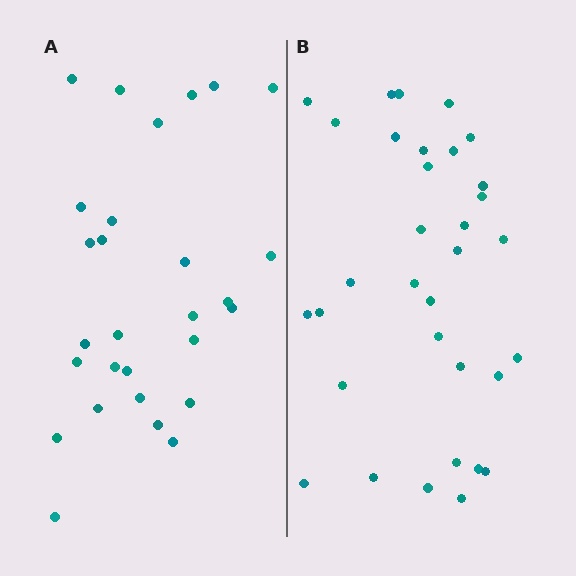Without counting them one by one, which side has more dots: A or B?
Region B (the right region) has more dots.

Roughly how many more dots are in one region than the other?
Region B has about 5 more dots than region A.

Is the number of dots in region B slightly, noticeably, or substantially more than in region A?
Region B has only slightly more — the two regions are fairly close. The ratio is roughly 1.2 to 1.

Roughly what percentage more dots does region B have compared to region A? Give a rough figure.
About 20% more.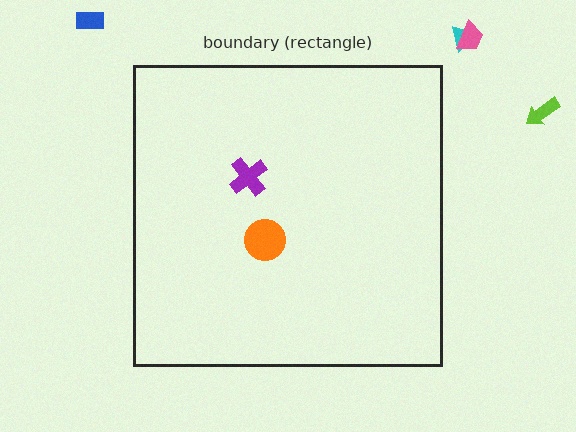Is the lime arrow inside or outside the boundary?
Outside.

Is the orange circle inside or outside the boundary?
Inside.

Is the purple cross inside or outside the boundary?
Inside.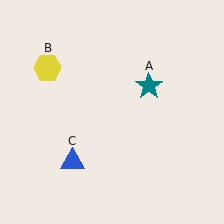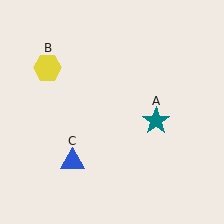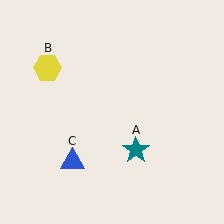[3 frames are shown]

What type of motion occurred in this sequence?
The teal star (object A) rotated clockwise around the center of the scene.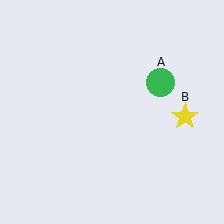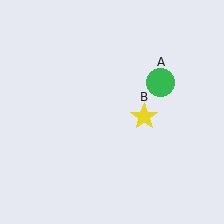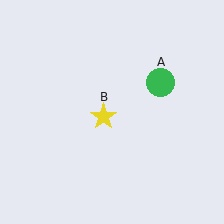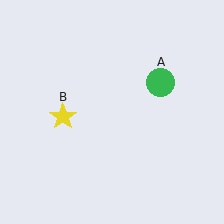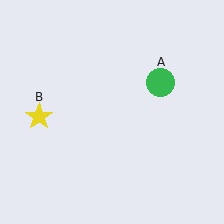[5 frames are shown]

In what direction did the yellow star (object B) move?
The yellow star (object B) moved left.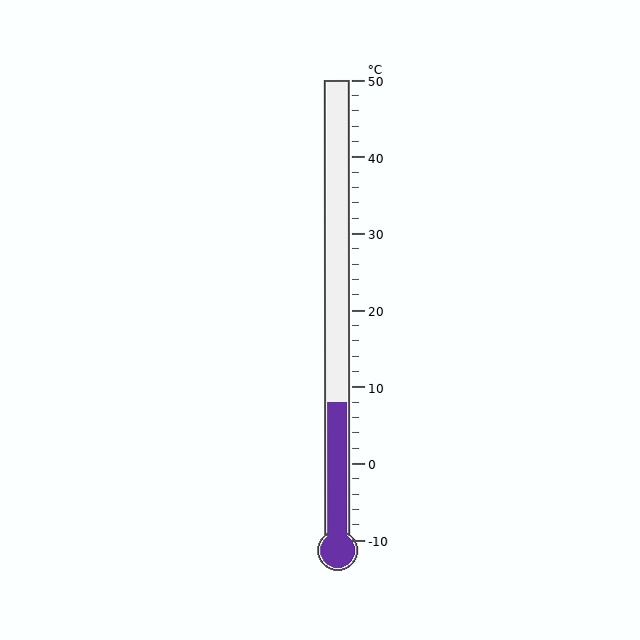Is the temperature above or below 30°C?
The temperature is below 30°C.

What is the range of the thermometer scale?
The thermometer scale ranges from -10°C to 50°C.